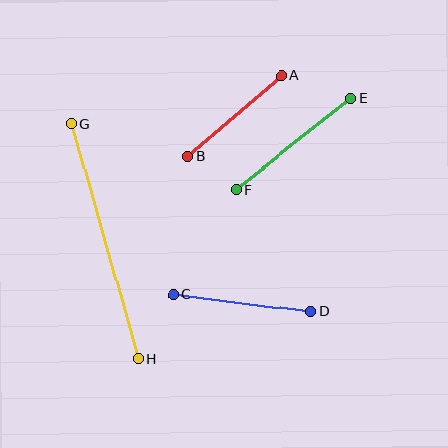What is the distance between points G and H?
The distance is approximately 244 pixels.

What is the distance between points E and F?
The distance is approximately 147 pixels.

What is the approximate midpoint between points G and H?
The midpoint is at approximately (105, 241) pixels.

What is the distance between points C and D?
The distance is approximately 138 pixels.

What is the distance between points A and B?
The distance is approximately 123 pixels.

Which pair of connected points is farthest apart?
Points G and H are farthest apart.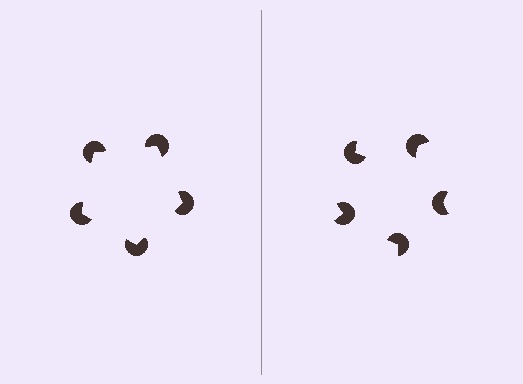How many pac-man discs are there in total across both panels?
10 — 5 on each side.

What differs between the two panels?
The pac-man discs are positioned identically on both sides; only the wedge orientations differ. On the left they align to a pentagon; on the right they are misaligned.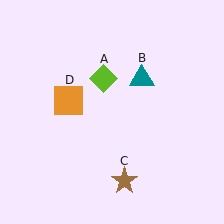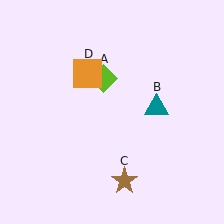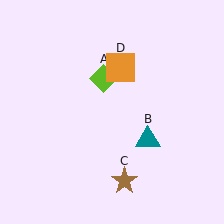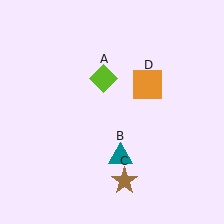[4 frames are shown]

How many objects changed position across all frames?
2 objects changed position: teal triangle (object B), orange square (object D).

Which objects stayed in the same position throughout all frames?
Lime diamond (object A) and brown star (object C) remained stationary.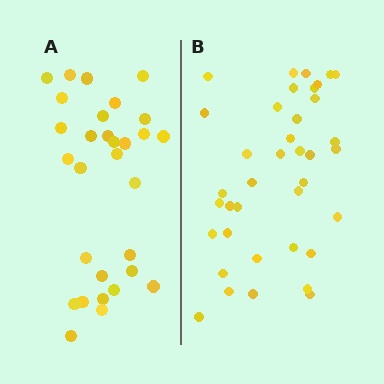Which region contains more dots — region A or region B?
Region B (the right region) has more dots.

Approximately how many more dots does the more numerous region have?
Region B has roughly 8 or so more dots than region A.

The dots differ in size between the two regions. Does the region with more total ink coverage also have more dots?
No. Region A has more total ink coverage because its dots are larger, but region B actually contains more individual dots. Total area can be misleading — the number of items is what matters here.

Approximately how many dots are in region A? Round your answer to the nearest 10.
About 30 dots.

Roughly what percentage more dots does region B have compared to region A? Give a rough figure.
About 25% more.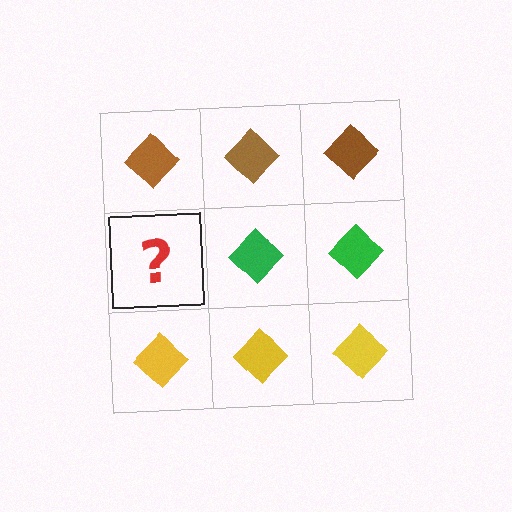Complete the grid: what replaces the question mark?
The question mark should be replaced with a green diamond.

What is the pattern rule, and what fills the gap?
The rule is that each row has a consistent color. The gap should be filled with a green diamond.